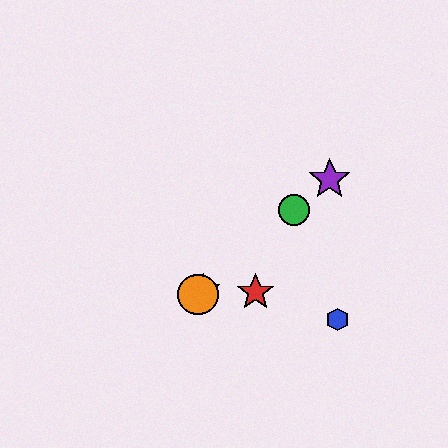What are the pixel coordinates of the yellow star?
The yellow star is at (203, 290).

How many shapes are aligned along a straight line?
4 shapes (the green circle, the yellow star, the purple star, the orange circle) are aligned along a straight line.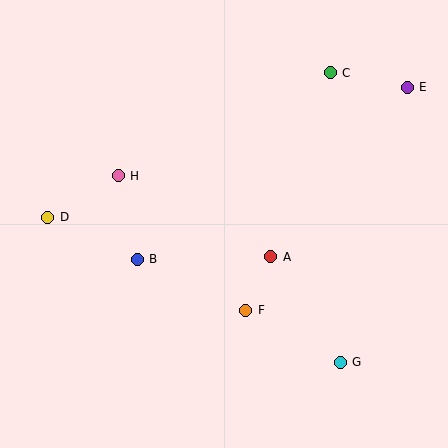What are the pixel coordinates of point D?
Point D is at (48, 217).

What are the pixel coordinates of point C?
Point C is at (330, 73).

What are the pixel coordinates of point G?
Point G is at (340, 362).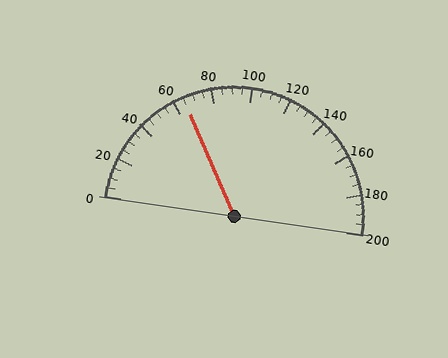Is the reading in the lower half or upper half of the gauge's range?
The reading is in the lower half of the range (0 to 200).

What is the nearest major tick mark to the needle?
The nearest major tick mark is 60.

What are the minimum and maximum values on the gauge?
The gauge ranges from 0 to 200.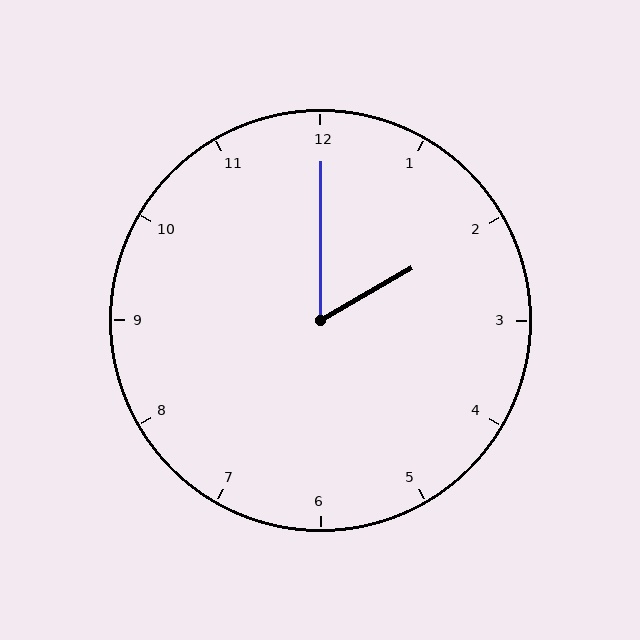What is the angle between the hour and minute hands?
Approximately 60 degrees.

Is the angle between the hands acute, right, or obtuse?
It is acute.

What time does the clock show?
2:00.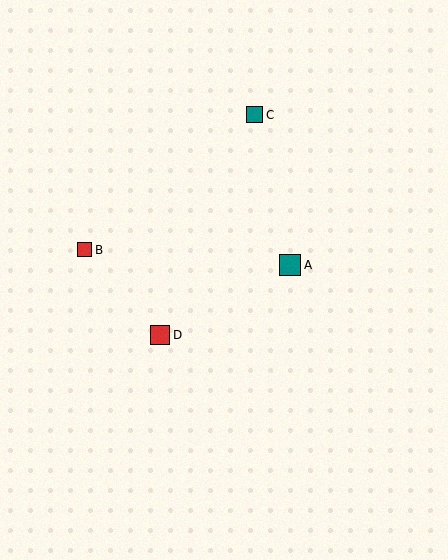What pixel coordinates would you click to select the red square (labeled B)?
Click at (85, 250) to select the red square B.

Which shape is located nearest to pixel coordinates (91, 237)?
The red square (labeled B) at (85, 250) is nearest to that location.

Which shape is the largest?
The teal square (labeled A) is the largest.